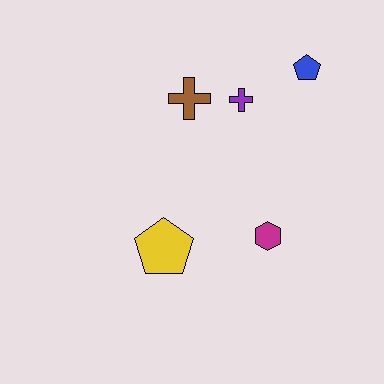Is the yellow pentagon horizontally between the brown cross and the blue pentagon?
No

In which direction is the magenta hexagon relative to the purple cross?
The magenta hexagon is below the purple cross.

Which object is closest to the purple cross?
The brown cross is closest to the purple cross.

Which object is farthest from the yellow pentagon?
The blue pentagon is farthest from the yellow pentagon.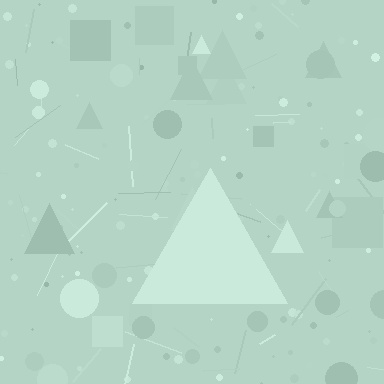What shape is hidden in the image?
A triangle is hidden in the image.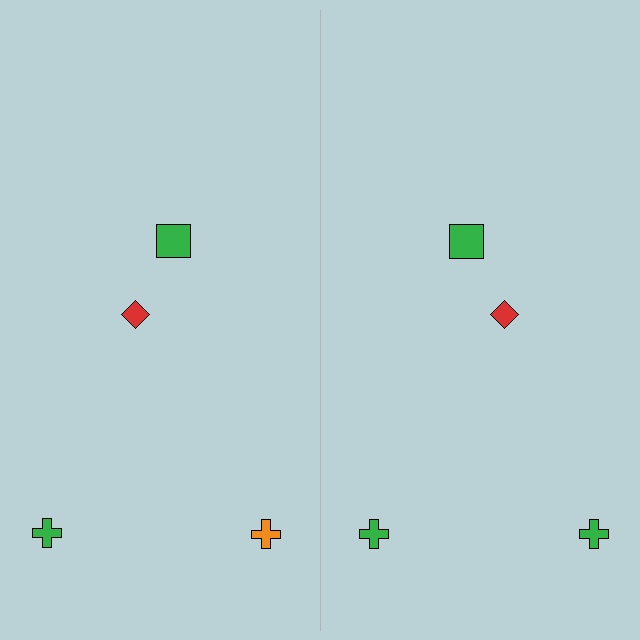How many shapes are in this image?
There are 8 shapes in this image.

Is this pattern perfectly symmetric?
No, the pattern is not perfectly symmetric. The green cross on the right side breaks the symmetry — its mirror counterpart is orange.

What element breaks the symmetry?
The green cross on the right side breaks the symmetry — its mirror counterpart is orange.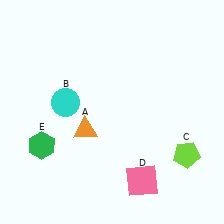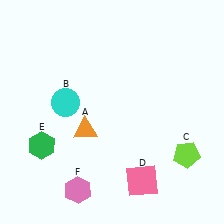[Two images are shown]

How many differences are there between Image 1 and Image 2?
There is 1 difference between the two images.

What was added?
A pink hexagon (F) was added in Image 2.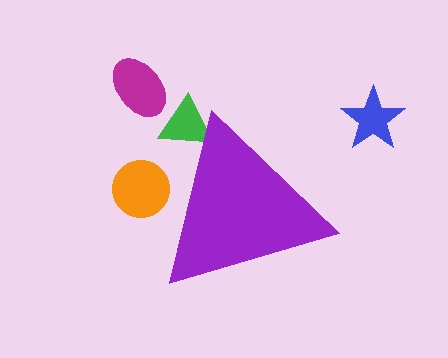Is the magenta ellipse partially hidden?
No, the magenta ellipse is fully visible.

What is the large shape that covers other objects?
A purple triangle.